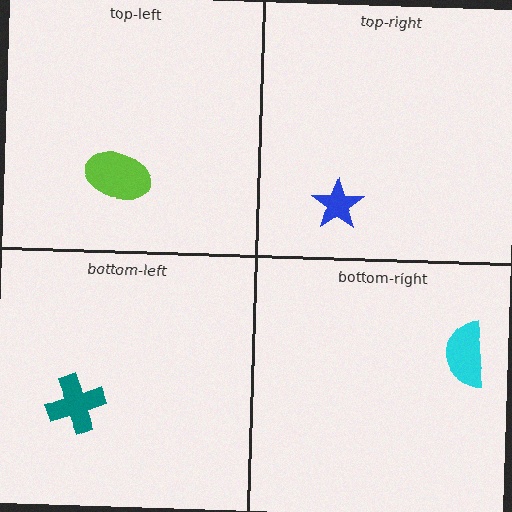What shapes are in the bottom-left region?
The teal cross.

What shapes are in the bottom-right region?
The cyan semicircle.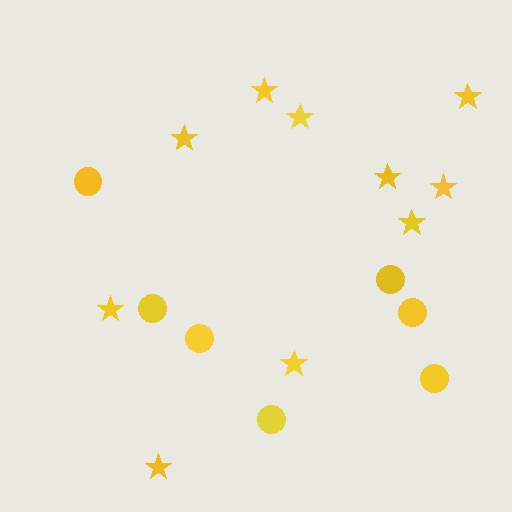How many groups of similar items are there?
There are 2 groups: one group of stars (10) and one group of circles (7).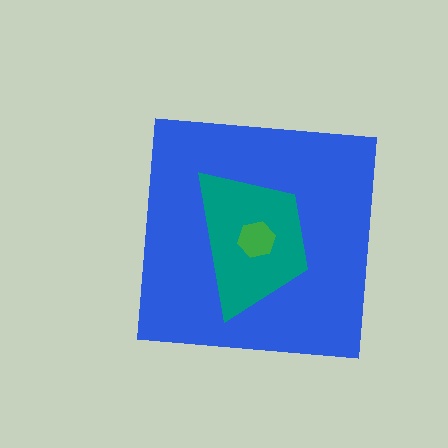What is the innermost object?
The green hexagon.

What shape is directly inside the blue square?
The teal trapezoid.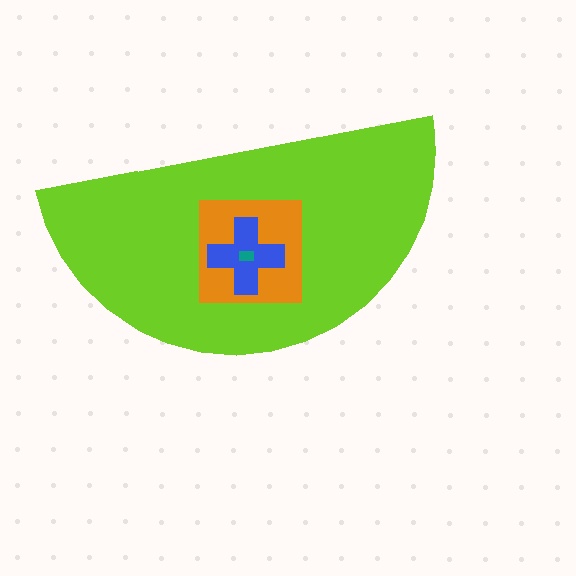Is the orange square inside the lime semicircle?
Yes.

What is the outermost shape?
The lime semicircle.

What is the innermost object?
The teal rectangle.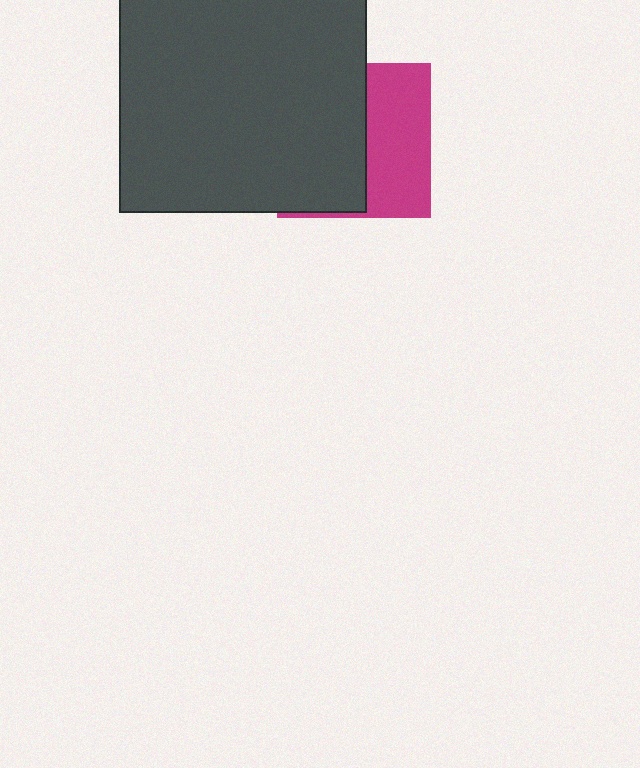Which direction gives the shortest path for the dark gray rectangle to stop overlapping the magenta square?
Moving left gives the shortest separation.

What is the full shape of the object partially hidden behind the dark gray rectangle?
The partially hidden object is a magenta square.